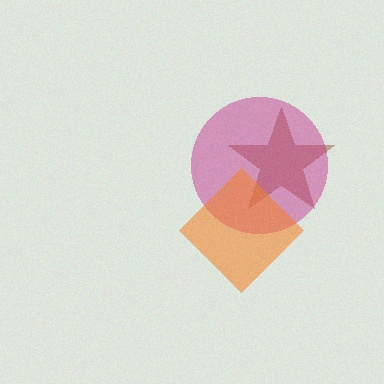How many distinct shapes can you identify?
There are 3 distinct shapes: a brown star, a magenta circle, an orange diamond.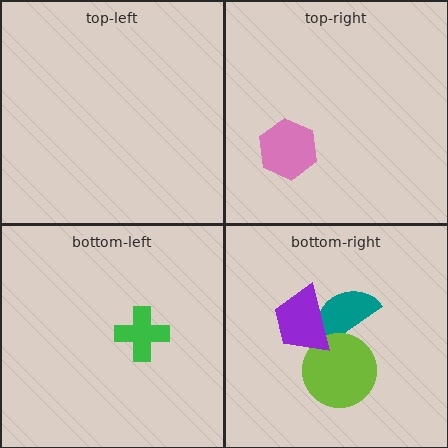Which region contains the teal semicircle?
The bottom-right region.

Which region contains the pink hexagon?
The top-right region.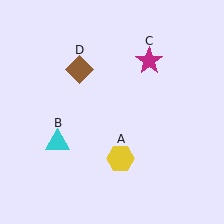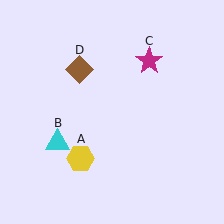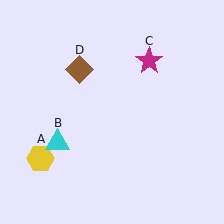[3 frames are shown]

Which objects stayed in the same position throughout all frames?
Cyan triangle (object B) and magenta star (object C) and brown diamond (object D) remained stationary.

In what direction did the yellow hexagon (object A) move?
The yellow hexagon (object A) moved left.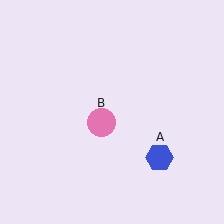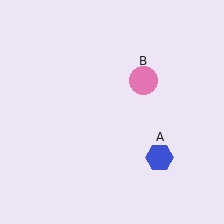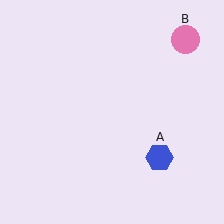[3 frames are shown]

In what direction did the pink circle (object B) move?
The pink circle (object B) moved up and to the right.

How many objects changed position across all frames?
1 object changed position: pink circle (object B).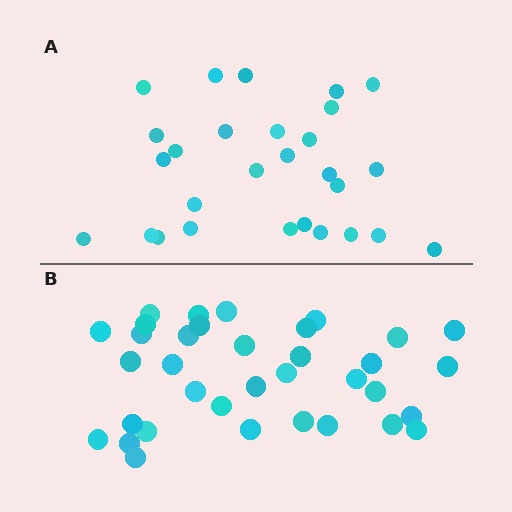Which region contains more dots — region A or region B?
Region B (the bottom region) has more dots.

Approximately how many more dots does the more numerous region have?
Region B has roughly 8 or so more dots than region A.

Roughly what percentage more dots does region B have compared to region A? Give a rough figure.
About 25% more.